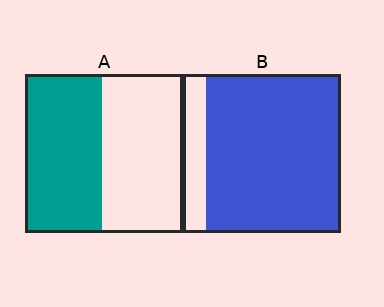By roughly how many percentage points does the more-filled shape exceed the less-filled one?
By roughly 35 percentage points (B over A).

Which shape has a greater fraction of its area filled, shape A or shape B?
Shape B.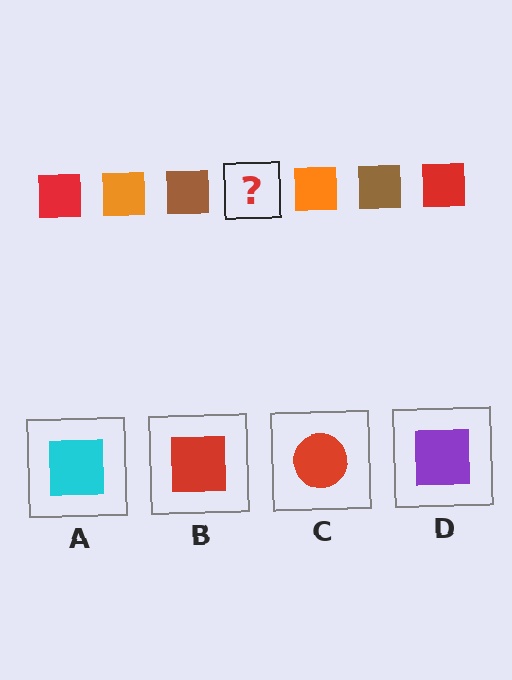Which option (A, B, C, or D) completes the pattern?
B.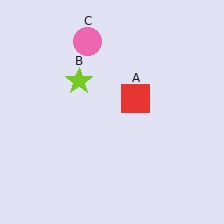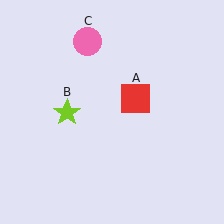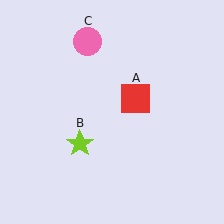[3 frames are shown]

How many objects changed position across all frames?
1 object changed position: lime star (object B).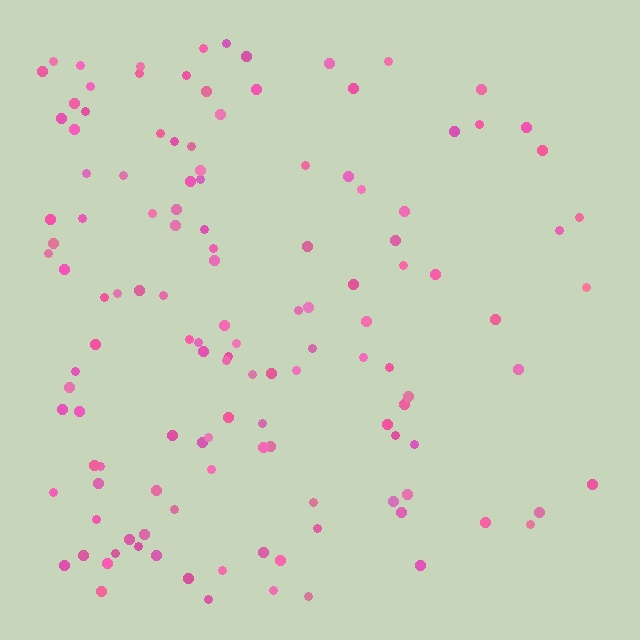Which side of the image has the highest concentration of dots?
The left.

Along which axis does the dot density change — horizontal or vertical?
Horizontal.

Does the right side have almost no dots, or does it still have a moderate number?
Still a moderate number, just noticeably fewer than the left.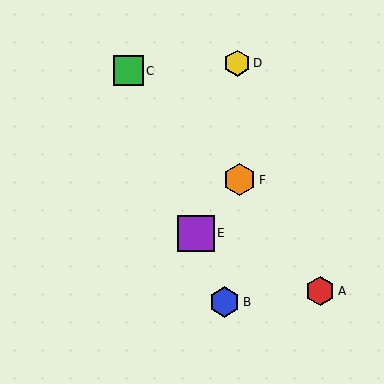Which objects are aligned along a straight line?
Objects B, C, E are aligned along a straight line.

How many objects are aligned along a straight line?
3 objects (B, C, E) are aligned along a straight line.